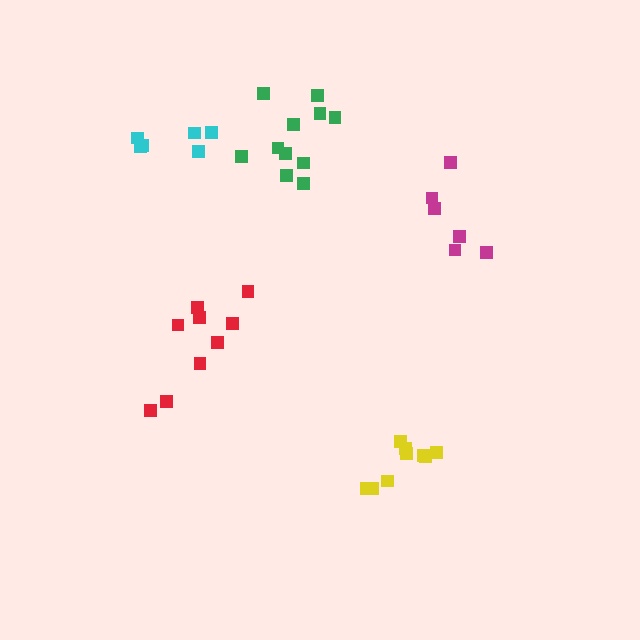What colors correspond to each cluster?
The clusters are colored: magenta, yellow, red, cyan, green.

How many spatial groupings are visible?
There are 5 spatial groupings.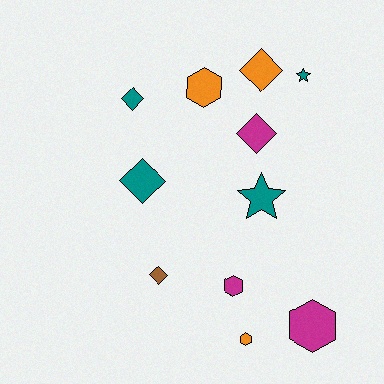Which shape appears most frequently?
Diamond, with 5 objects.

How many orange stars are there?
There are no orange stars.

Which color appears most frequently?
Teal, with 4 objects.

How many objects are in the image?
There are 11 objects.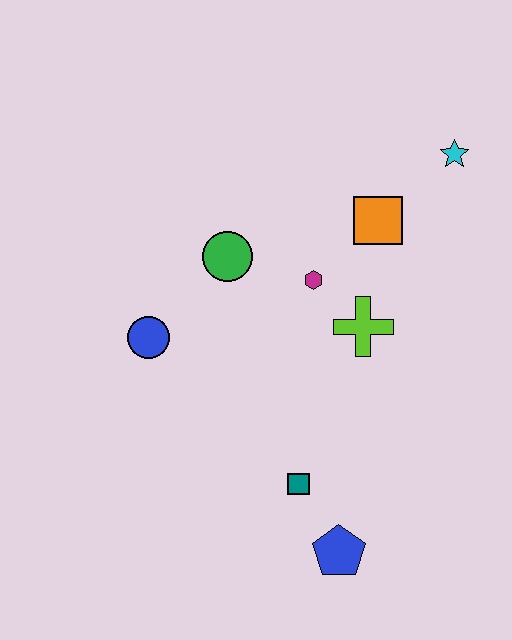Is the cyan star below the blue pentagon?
No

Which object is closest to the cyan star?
The orange square is closest to the cyan star.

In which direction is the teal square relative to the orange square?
The teal square is below the orange square.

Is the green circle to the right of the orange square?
No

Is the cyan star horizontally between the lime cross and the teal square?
No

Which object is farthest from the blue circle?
The cyan star is farthest from the blue circle.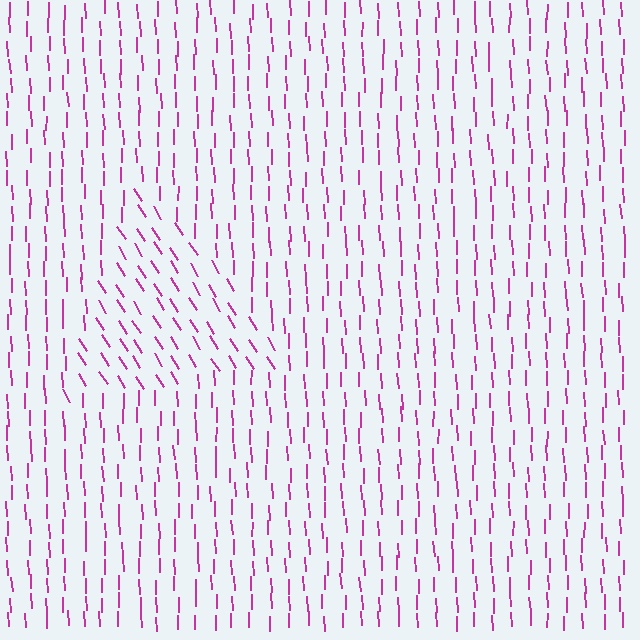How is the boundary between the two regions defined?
The boundary is defined purely by a change in line orientation (approximately 31 degrees difference). All lines are the same color and thickness.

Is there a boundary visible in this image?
Yes, there is a texture boundary formed by a change in line orientation.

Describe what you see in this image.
The image is filled with small magenta line segments. A triangle region in the image has lines oriented differently from the surrounding lines, creating a visible texture boundary.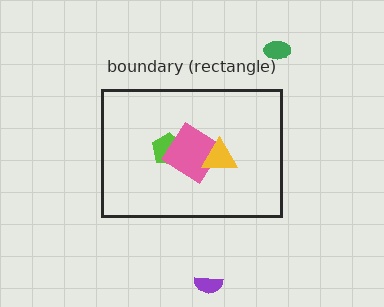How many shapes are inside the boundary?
3 inside, 2 outside.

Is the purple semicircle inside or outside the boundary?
Outside.